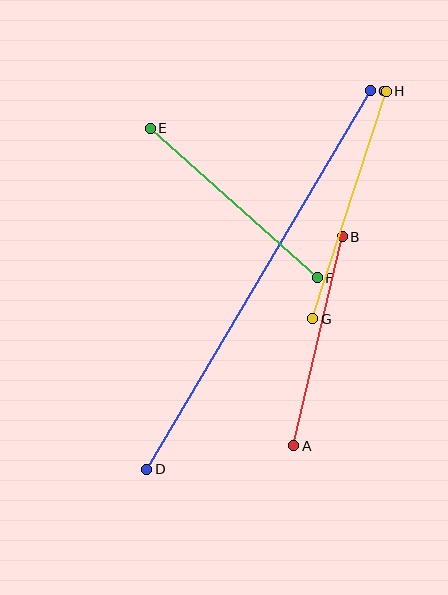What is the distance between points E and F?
The distance is approximately 224 pixels.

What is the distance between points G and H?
The distance is approximately 239 pixels.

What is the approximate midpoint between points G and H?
The midpoint is at approximately (350, 205) pixels.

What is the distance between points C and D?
The distance is approximately 440 pixels.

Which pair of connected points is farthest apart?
Points C and D are farthest apart.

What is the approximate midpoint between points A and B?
The midpoint is at approximately (318, 341) pixels.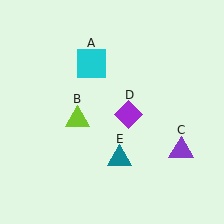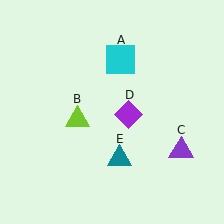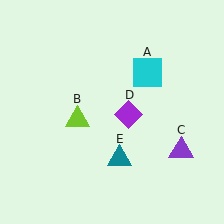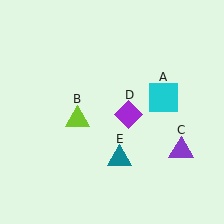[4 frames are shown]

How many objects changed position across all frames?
1 object changed position: cyan square (object A).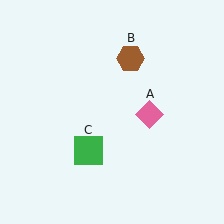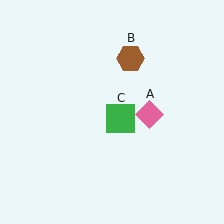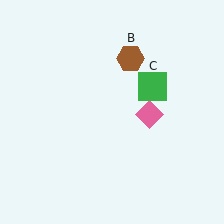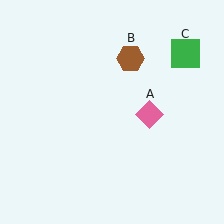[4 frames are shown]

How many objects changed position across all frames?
1 object changed position: green square (object C).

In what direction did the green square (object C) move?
The green square (object C) moved up and to the right.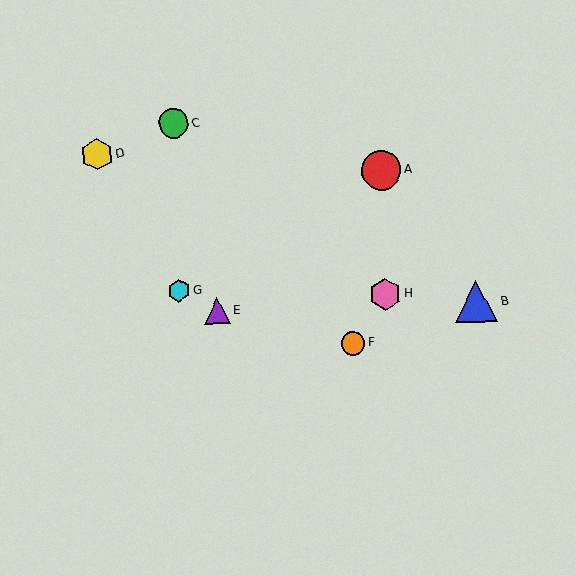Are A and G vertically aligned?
No, A is at x≈381 and G is at x≈179.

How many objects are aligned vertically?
2 objects (A, H) are aligned vertically.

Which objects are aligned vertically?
Objects A, H are aligned vertically.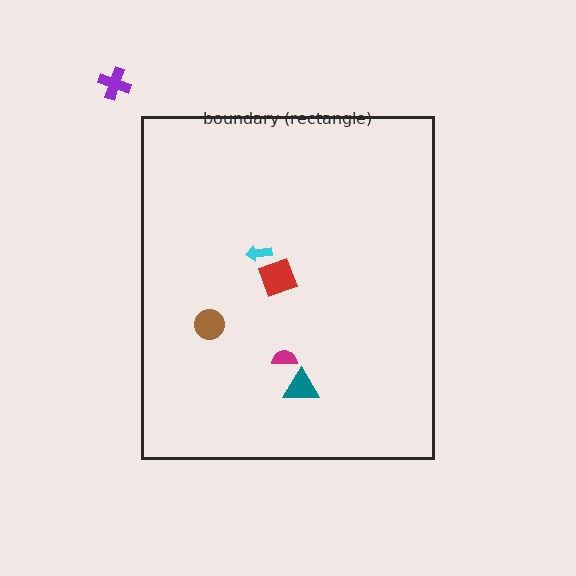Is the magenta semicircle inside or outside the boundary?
Inside.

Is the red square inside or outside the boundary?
Inside.